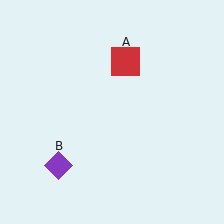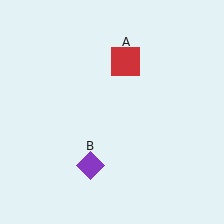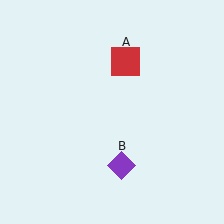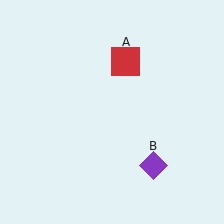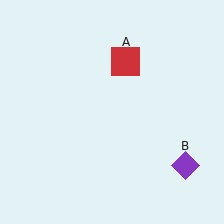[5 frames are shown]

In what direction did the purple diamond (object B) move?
The purple diamond (object B) moved right.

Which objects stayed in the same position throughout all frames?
Red square (object A) remained stationary.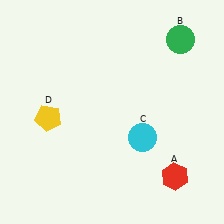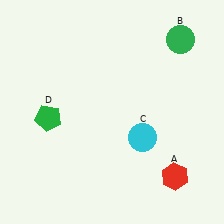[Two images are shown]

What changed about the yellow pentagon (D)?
In Image 1, D is yellow. In Image 2, it changed to green.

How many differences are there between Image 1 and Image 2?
There is 1 difference between the two images.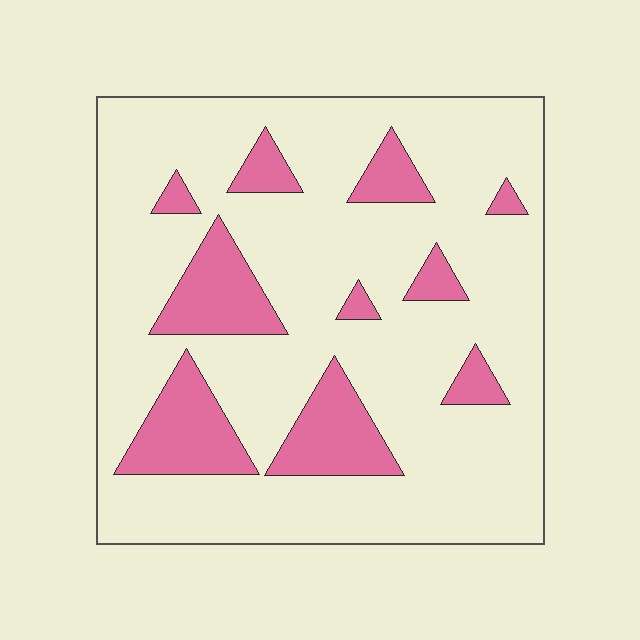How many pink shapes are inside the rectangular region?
10.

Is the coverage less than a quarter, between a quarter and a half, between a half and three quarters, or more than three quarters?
Less than a quarter.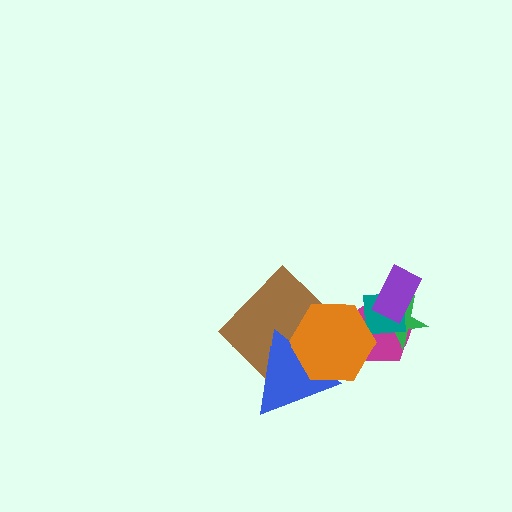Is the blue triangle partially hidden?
Yes, it is partially covered by another shape.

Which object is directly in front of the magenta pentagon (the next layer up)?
The green star is directly in front of the magenta pentagon.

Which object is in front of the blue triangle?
The orange hexagon is in front of the blue triangle.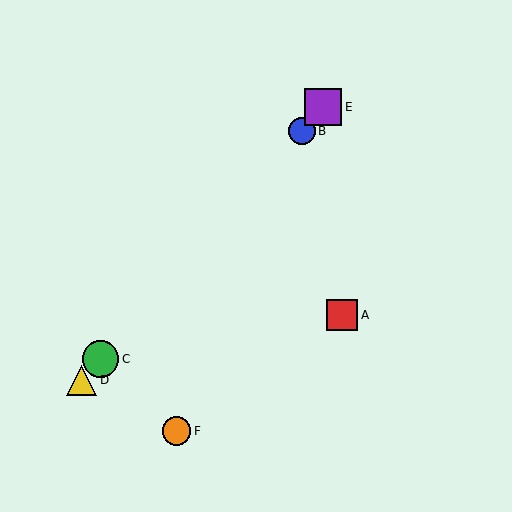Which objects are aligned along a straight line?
Objects B, C, D, E are aligned along a straight line.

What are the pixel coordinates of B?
Object B is at (302, 131).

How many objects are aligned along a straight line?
4 objects (B, C, D, E) are aligned along a straight line.